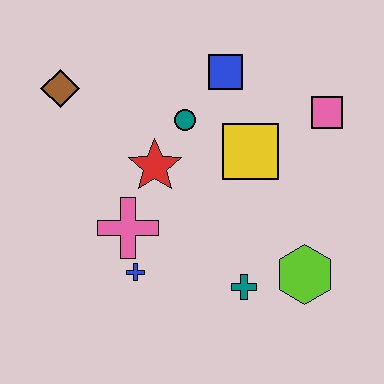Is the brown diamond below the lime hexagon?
No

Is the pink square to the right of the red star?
Yes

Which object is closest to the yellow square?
The teal circle is closest to the yellow square.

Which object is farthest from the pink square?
The brown diamond is farthest from the pink square.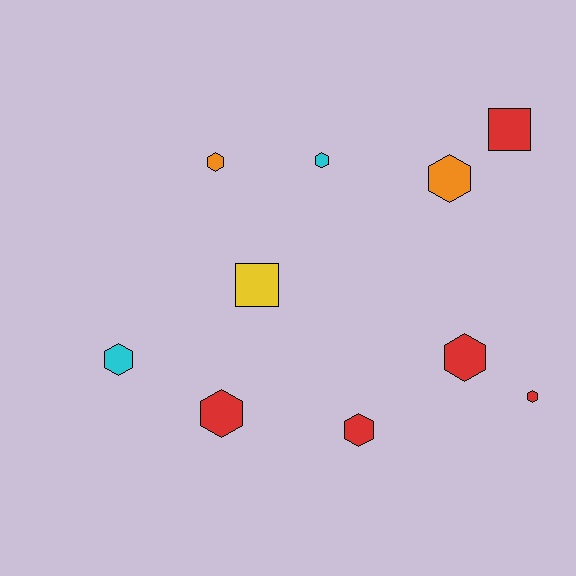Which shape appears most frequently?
Hexagon, with 8 objects.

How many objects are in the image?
There are 10 objects.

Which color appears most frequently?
Red, with 5 objects.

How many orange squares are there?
There are no orange squares.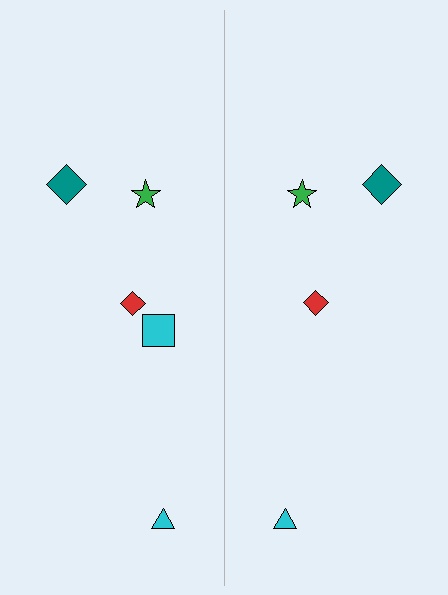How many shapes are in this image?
There are 9 shapes in this image.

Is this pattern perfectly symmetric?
No, the pattern is not perfectly symmetric. A cyan square is missing from the right side.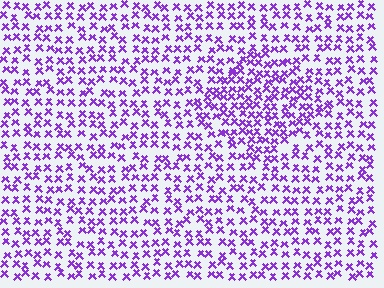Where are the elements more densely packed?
The elements are more densely packed inside the diamond boundary.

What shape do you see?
I see a diamond.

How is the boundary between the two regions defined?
The boundary is defined by a change in element density (approximately 1.6x ratio). All elements are the same color, size, and shape.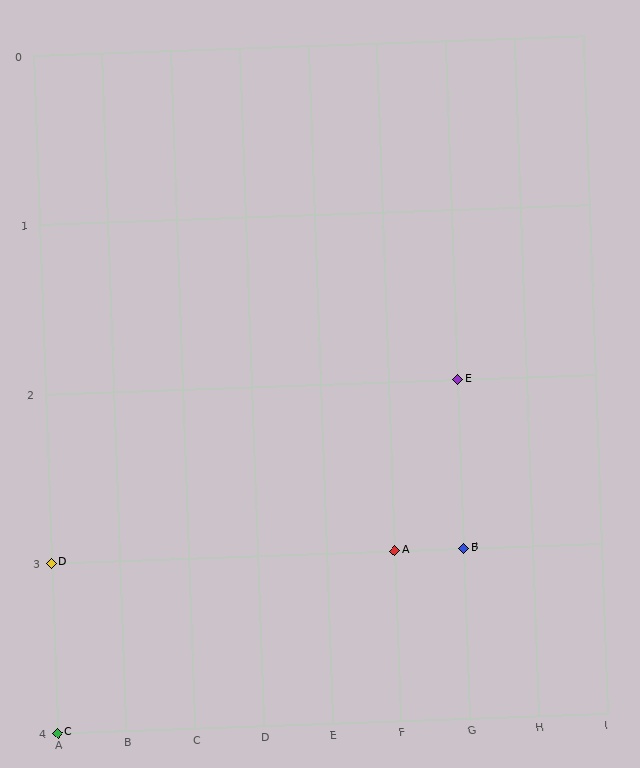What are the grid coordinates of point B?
Point B is at grid coordinates (G, 3).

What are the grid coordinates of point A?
Point A is at grid coordinates (F, 3).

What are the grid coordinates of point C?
Point C is at grid coordinates (A, 4).